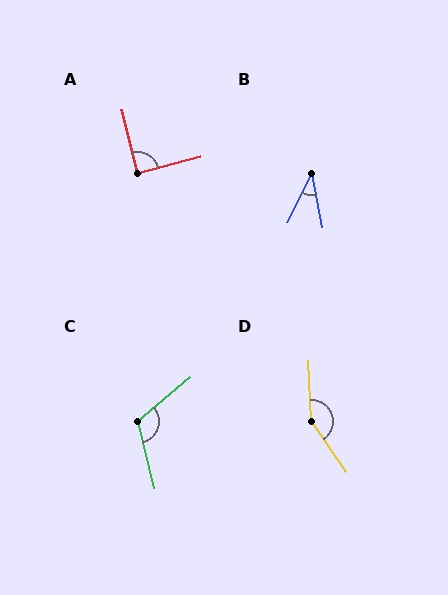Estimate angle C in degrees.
Approximately 116 degrees.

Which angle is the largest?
D, at approximately 147 degrees.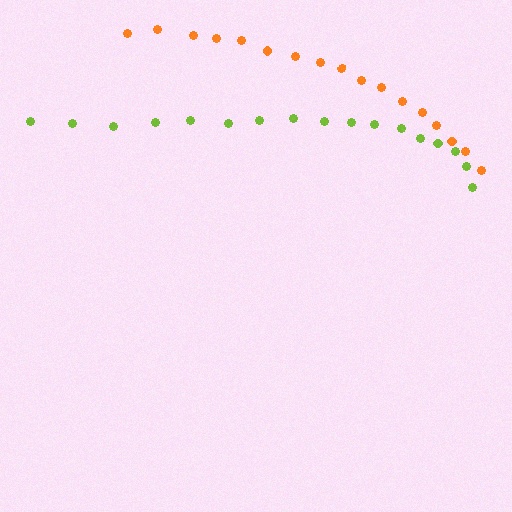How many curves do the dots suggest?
There are 2 distinct paths.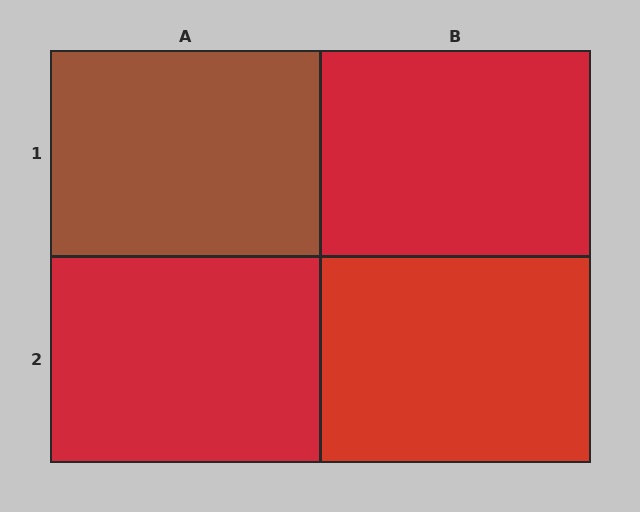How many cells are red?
3 cells are red.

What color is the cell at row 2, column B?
Red.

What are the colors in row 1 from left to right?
Brown, red.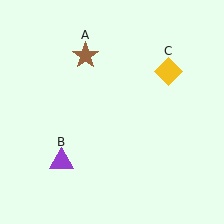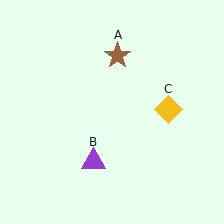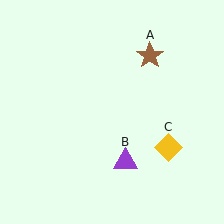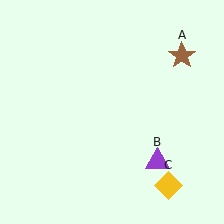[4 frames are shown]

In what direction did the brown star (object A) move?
The brown star (object A) moved right.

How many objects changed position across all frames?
3 objects changed position: brown star (object A), purple triangle (object B), yellow diamond (object C).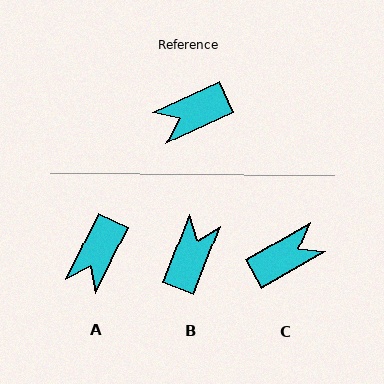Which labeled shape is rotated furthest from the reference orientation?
C, about 175 degrees away.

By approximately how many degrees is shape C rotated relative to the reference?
Approximately 175 degrees clockwise.